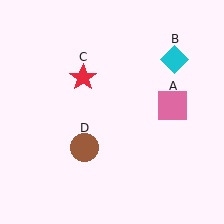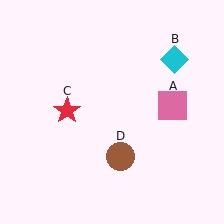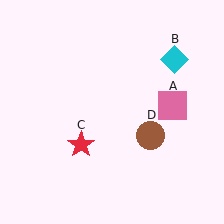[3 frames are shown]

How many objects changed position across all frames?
2 objects changed position: red star (object C), brown circle (object D).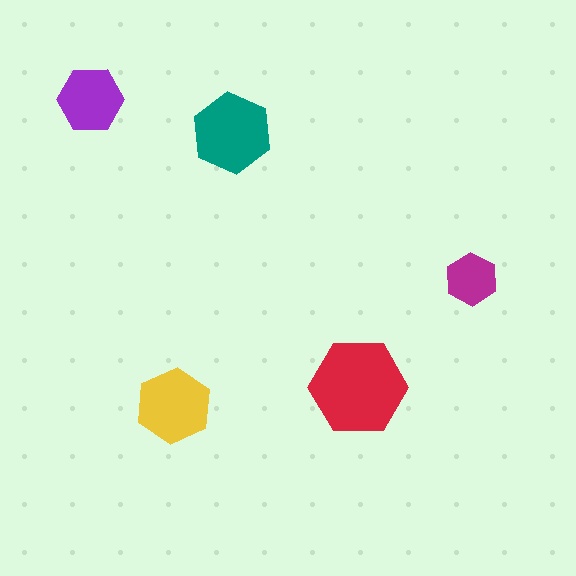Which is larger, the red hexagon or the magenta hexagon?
The red one.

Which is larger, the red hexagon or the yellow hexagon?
The red one.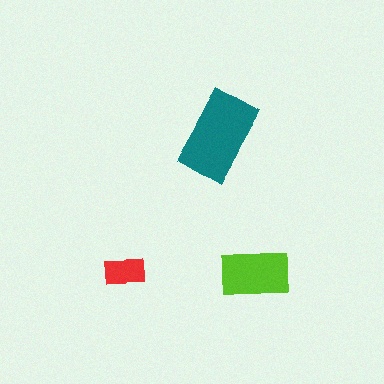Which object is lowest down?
The lime rectangle is bottommost.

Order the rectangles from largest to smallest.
the teal one, the lime one, the red one.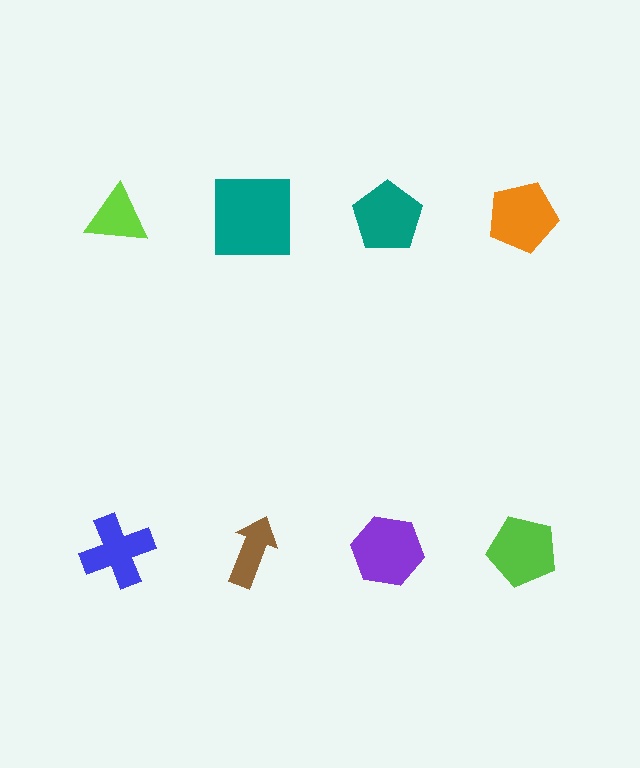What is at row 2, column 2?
A brown arrow.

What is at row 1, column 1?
A lime triangle.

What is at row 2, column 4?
A lime pentagon.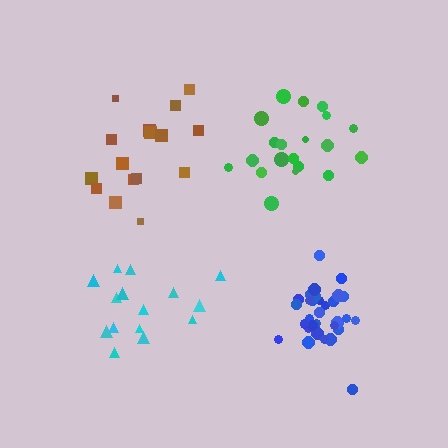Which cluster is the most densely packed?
Blue.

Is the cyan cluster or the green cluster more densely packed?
Green.